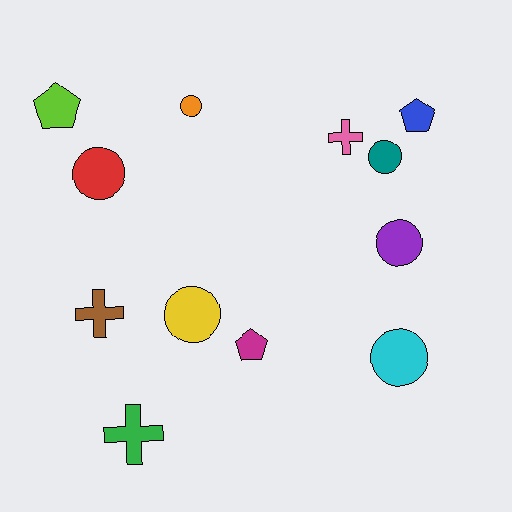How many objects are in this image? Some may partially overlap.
There are 12 objects.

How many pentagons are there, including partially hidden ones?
There are 3 pentagons.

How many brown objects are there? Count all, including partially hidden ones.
There is 1 brown object.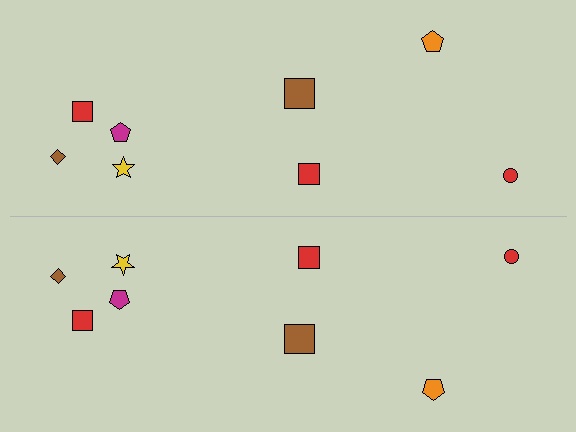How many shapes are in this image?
There are 16 shapes in this image.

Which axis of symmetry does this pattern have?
The pattern has a horizontal axis of symmetry running through the center of the image.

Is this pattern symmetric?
Yes, this pattern has bilateral (reflection) symmetry.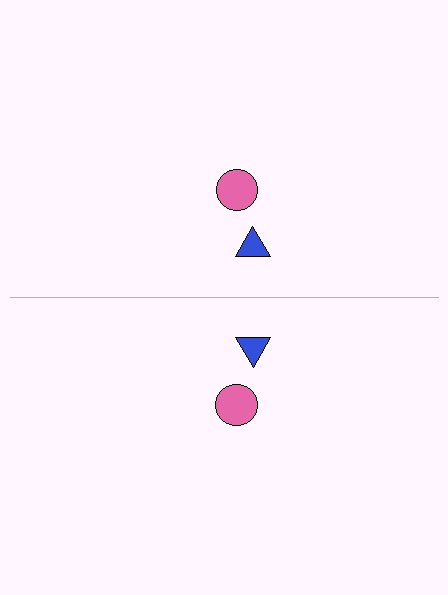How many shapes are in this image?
There are 4 shapes in this image.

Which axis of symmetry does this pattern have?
The pattern has a horizontal axis of symmetry running through the center of the image.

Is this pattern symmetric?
Yes, this pattern has bilateral (reflection) symmetry.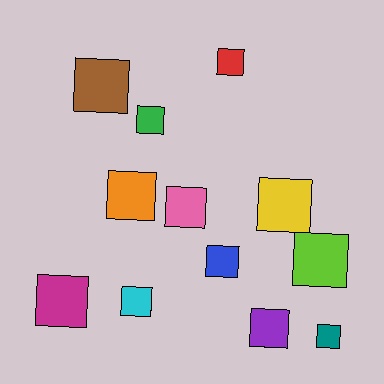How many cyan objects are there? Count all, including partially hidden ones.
There is 1 cyan object.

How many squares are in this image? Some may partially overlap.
There are 12 squares.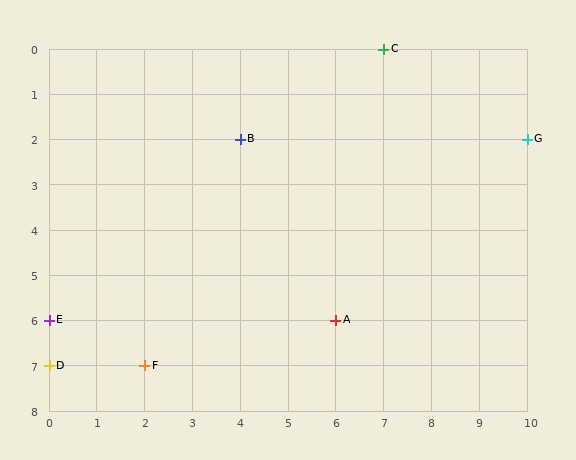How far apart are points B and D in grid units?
Points B and D are 4 columns and 5 rows apart (about 6.4 grid units diagonally).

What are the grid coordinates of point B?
Point B is at grid coordinates (4, 2).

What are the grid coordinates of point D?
Point D is at grid coordinates (0, 7).